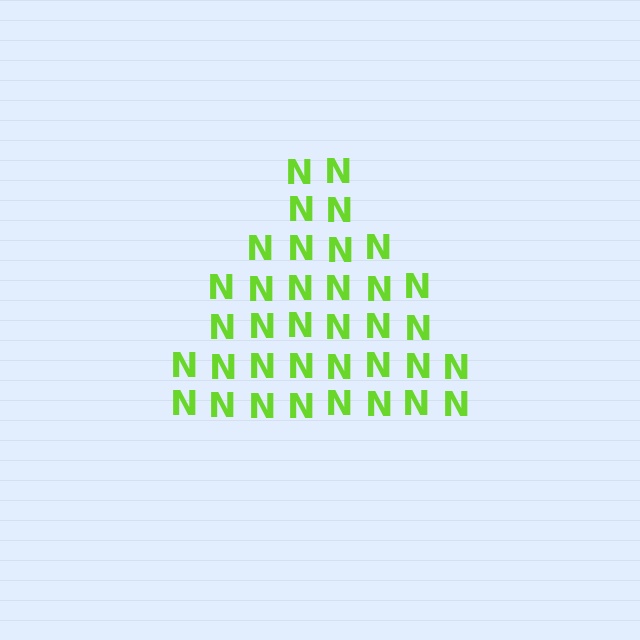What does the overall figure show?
The overall figure shows a triangle.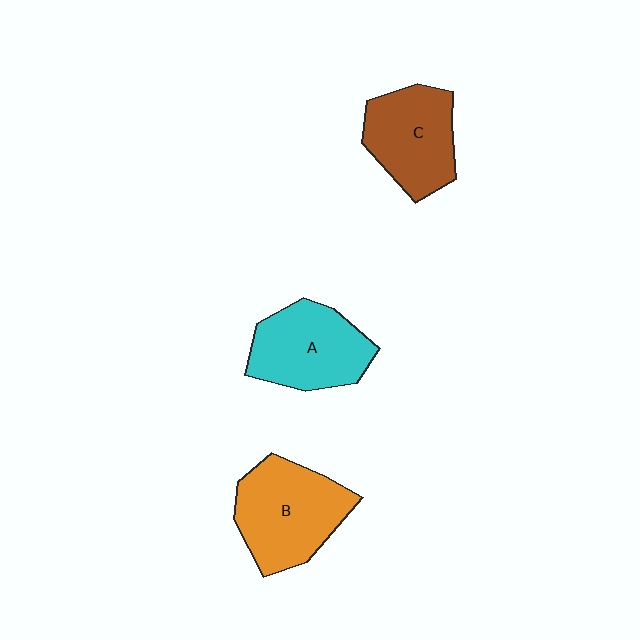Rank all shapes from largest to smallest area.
From largest to smallest: B (orange), A (cyan), C (brown).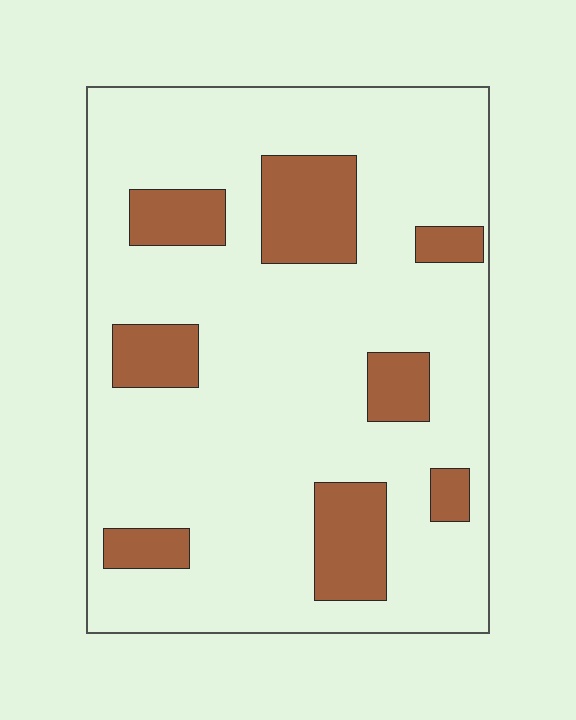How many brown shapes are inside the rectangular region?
8.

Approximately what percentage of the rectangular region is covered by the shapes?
Approximately 20%.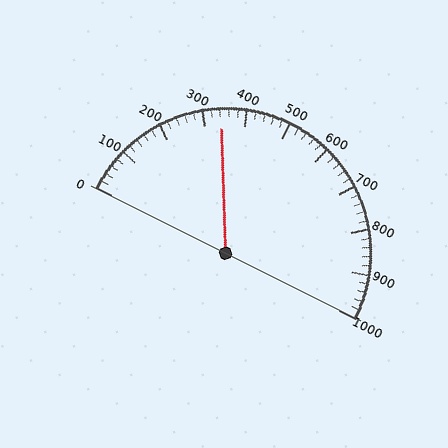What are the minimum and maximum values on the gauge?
The gauge ranges from 0 to 1000.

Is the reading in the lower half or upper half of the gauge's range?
The reading is in the lower half of the range (0 to 1000).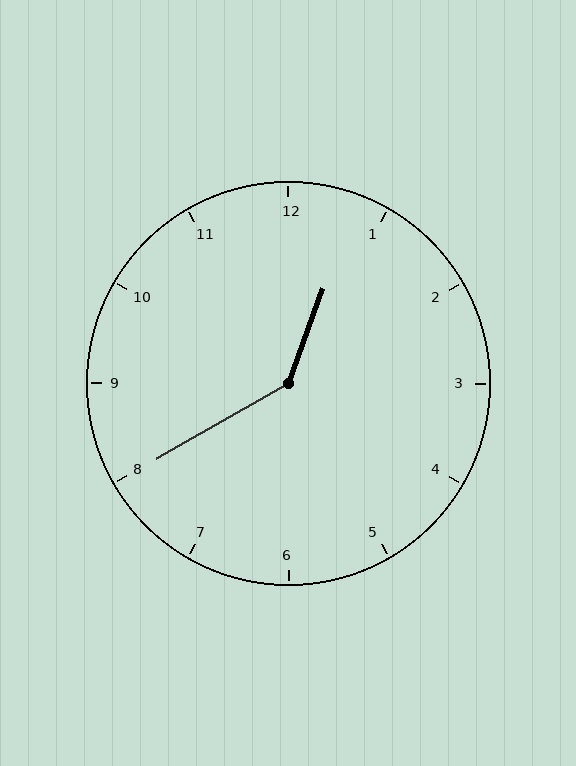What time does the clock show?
12:40.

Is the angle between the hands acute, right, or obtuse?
It is obtuse.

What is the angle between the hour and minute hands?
Approximately 140 degrees.